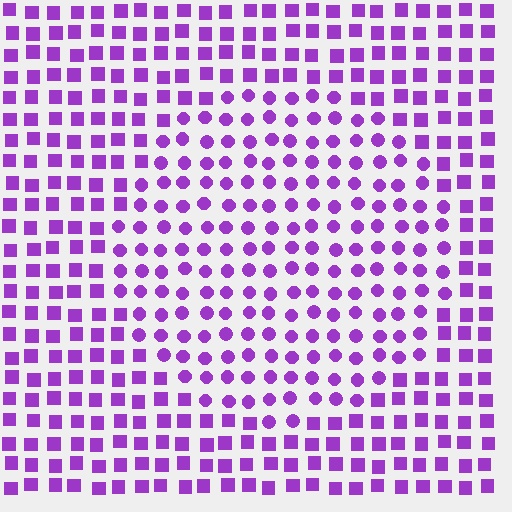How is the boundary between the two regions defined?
The boundary is defined by a change in element shape: circles inside vs. squares outside. All elements share the same color and spacing.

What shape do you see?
I see a circle.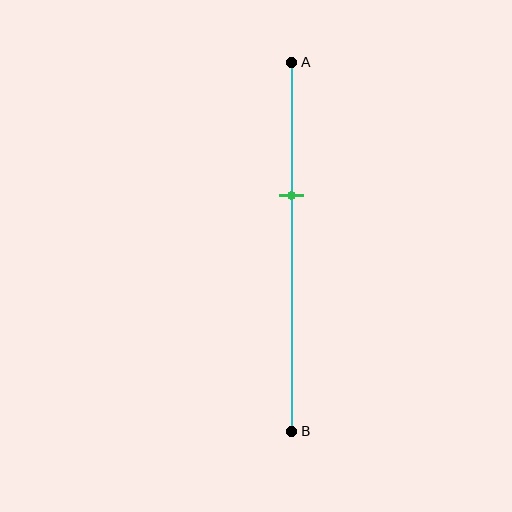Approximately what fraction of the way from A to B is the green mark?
The green mark is approximately 35% of the way from A to B.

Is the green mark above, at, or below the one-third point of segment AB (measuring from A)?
The green mark is approximately at the one-third point of segment AB.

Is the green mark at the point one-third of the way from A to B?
Yes, the mark is approximately at the one-third point.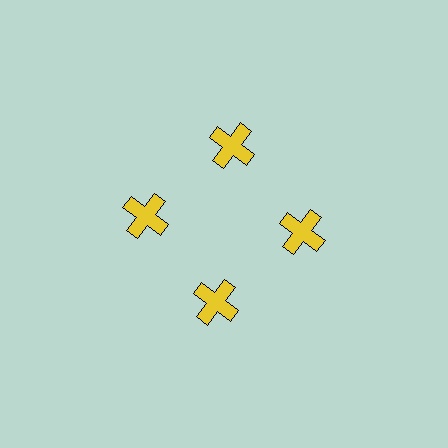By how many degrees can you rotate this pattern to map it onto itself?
The pattern maps onto itself every 90 degrees of rotation.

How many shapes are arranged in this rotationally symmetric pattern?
There are 4 shapes, arranged in 4 groups of 1.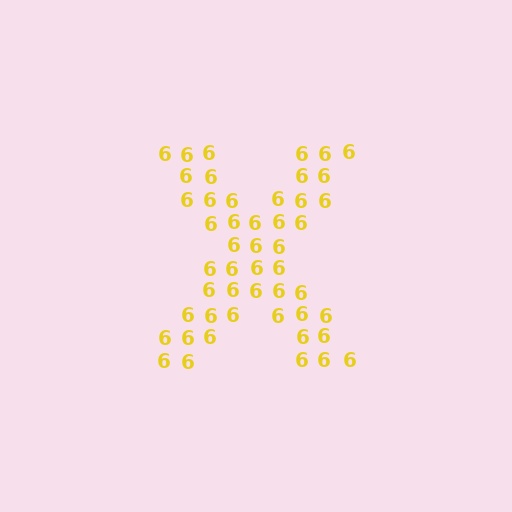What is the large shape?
The large shape is the letter X.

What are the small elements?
The small elements are digit 6's.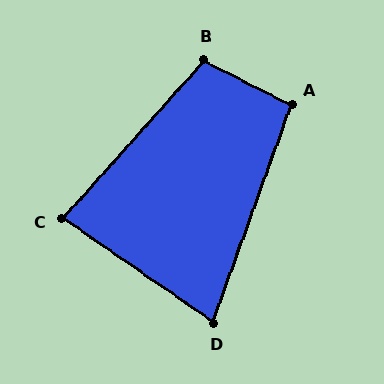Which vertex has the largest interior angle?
B, at approximately 105 degrees.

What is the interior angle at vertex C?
Approximately 83 degrees (acute).